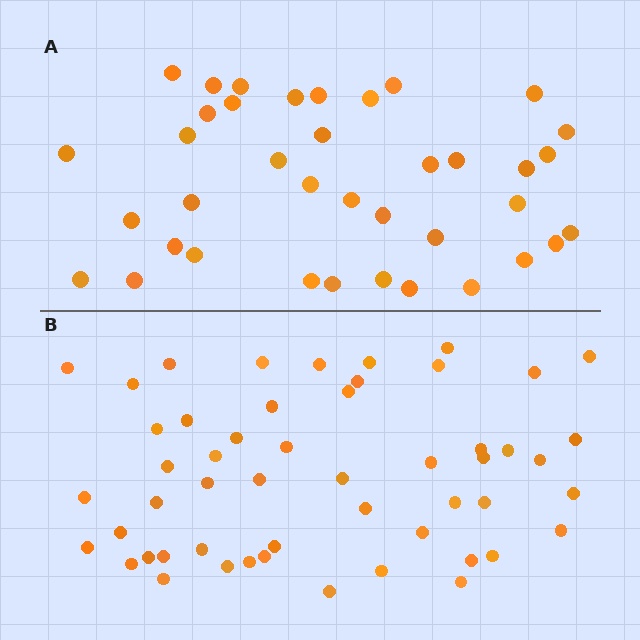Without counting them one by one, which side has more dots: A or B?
Region B (the bottom region) has more dots.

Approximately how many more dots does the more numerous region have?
Region B has approximately 15 more dots than region A.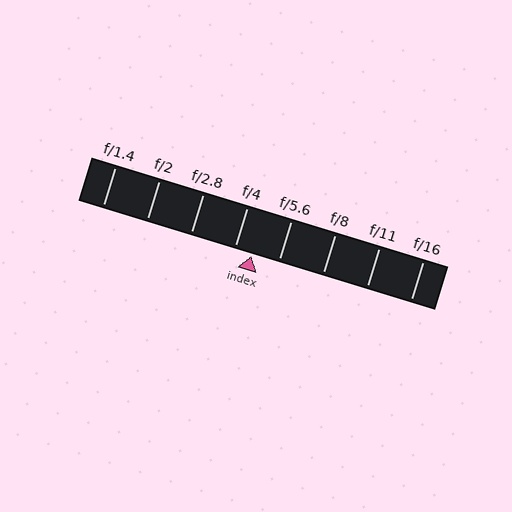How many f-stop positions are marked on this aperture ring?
There are 8 f-stop positions marked.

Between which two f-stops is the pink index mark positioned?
The index mark is between f/4 and f/5.6.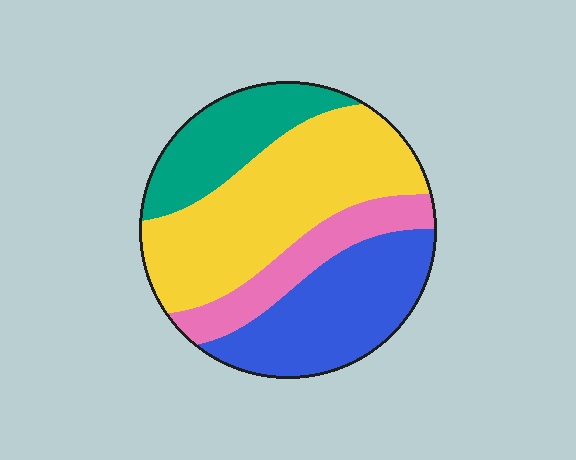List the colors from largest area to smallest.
From largest to smallest: yellow, blue, teal, pink.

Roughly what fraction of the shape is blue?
Blue covers roughly 25% of the shape.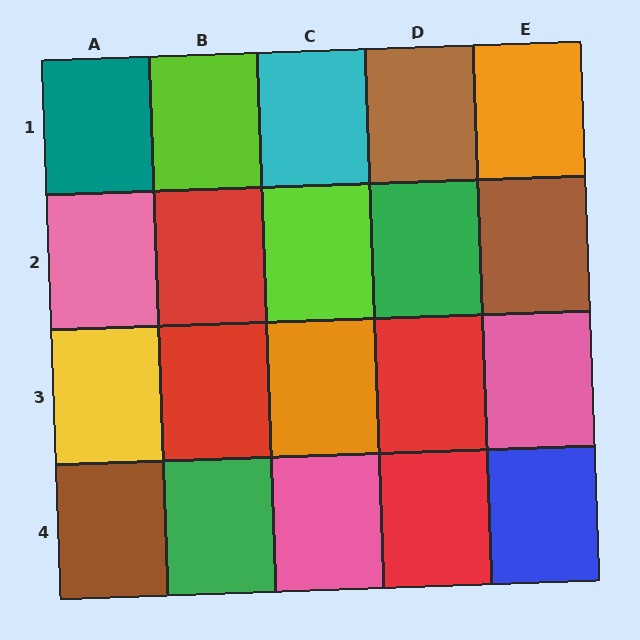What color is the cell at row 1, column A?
Teal.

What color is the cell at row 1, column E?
Orange.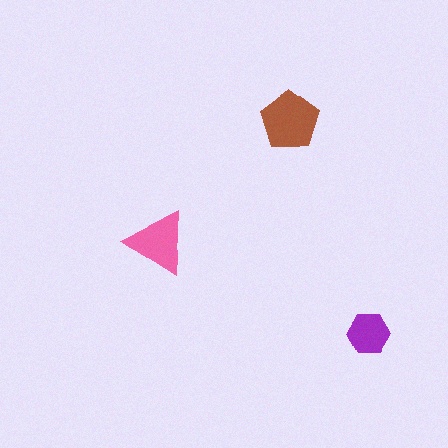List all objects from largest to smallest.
The brown pentagon, the pink triangle, the purple hexagon.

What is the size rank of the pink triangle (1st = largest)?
2nd.